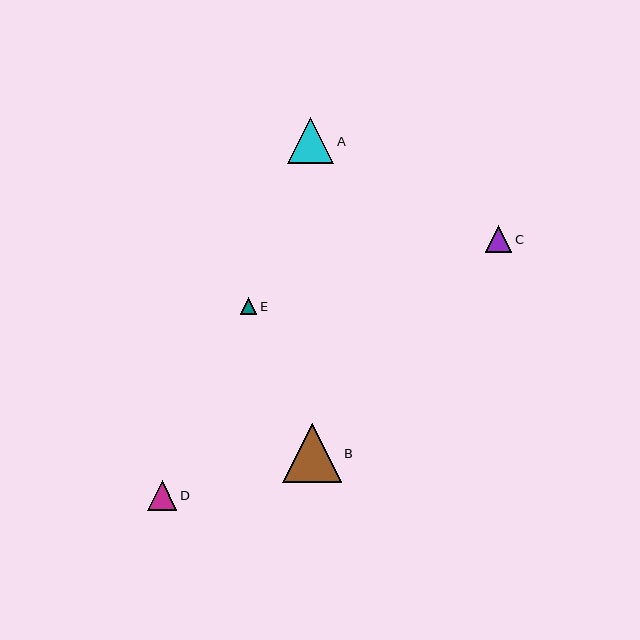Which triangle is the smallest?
Triangle E is the smallest with a size of approximately 17 pixels.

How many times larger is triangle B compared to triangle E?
Triangle B is approximately 3.5 times the size of triangle E.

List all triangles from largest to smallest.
From largest to smallest: B, A, D, C, E.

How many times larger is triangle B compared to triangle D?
Triangle B is approximately 2.0 times the size of triangle D.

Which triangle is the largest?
Triangle B is the largest with a size of approximately 59 pixels.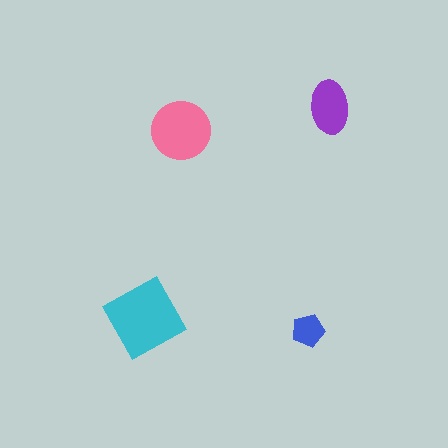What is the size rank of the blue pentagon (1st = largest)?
4th.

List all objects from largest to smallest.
The cyan square, the pink circle, the purple ellipse, the blue pentagon.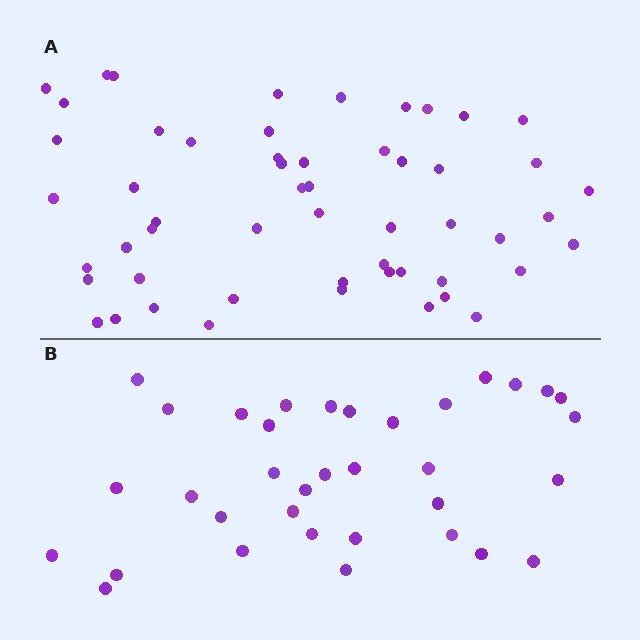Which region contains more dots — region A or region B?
Region A (the top region) has more dots.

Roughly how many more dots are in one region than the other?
Region A has approximately 20 more dots than region B.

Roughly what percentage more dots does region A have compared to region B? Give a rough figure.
About 55% more.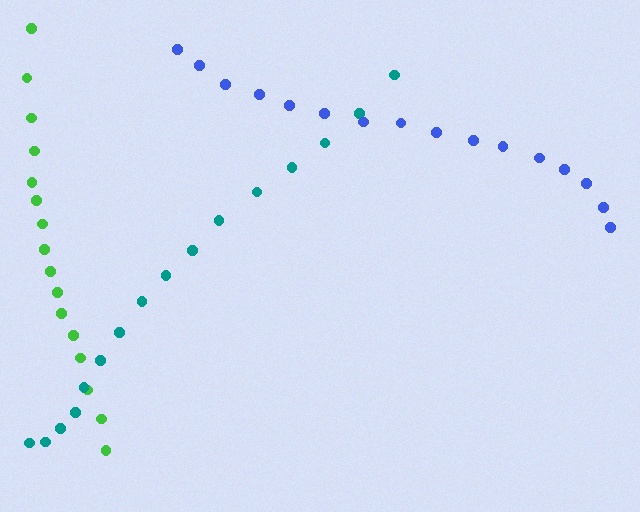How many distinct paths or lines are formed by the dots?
There are 3 distinct paths.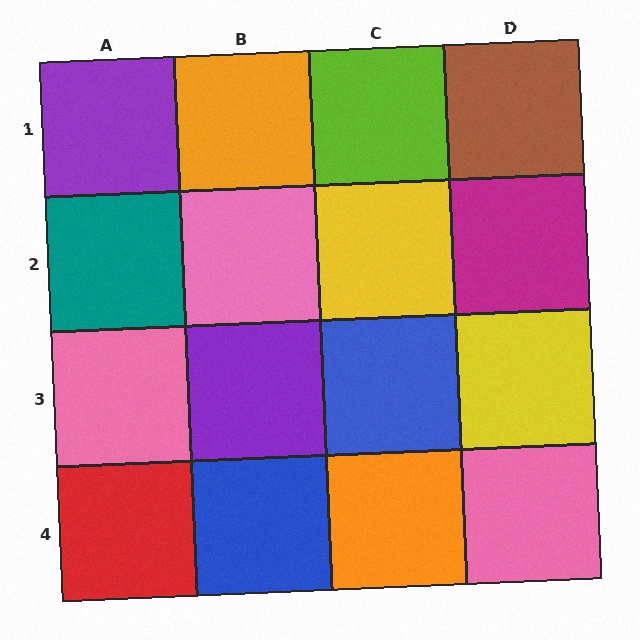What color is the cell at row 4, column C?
Orange.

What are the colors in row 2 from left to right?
Teal, pink, yellow, magenta.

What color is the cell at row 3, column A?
Pink.